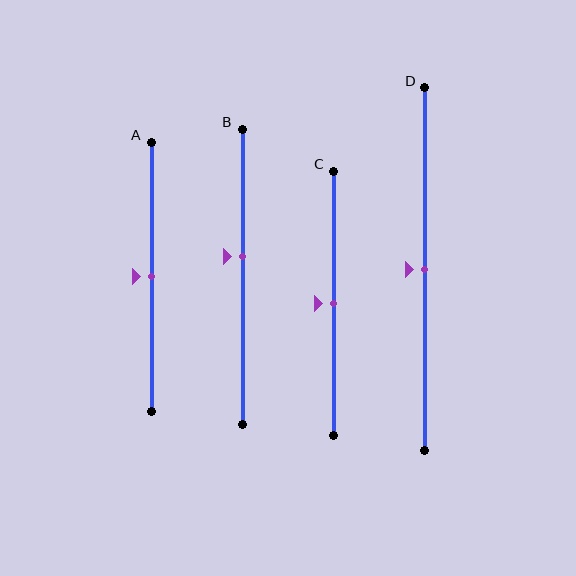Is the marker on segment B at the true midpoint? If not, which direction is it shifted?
No, the marker on segment B is shifted upward by about 7% of the segment length.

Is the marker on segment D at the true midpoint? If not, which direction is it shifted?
Yes, the marker on segment D is at the true midpoint.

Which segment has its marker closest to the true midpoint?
Segment A has its marker closest to the true midpoint.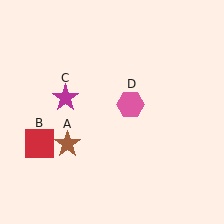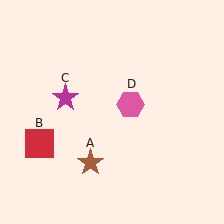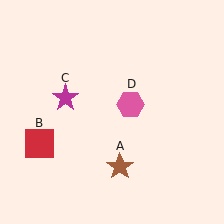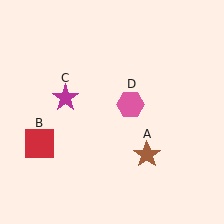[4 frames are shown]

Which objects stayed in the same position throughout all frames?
Red square (object B) and magenta star (object C) and pink hexagon (object D) remained stationary.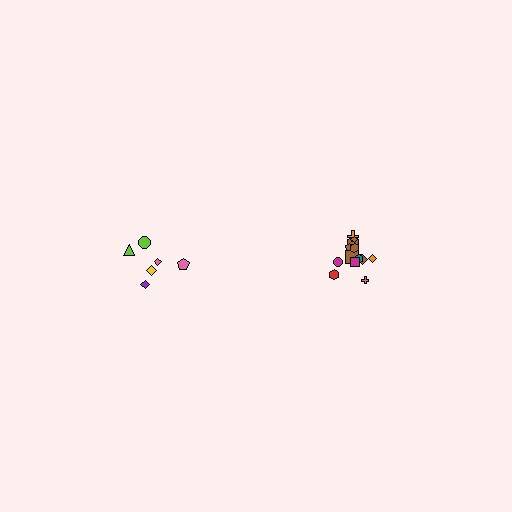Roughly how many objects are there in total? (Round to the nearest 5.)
Roughly 20 objects in total.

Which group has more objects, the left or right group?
The right group.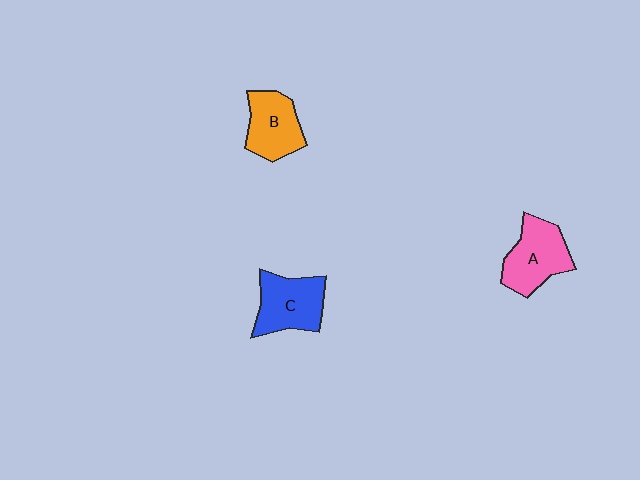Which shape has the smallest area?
Shape B (orange).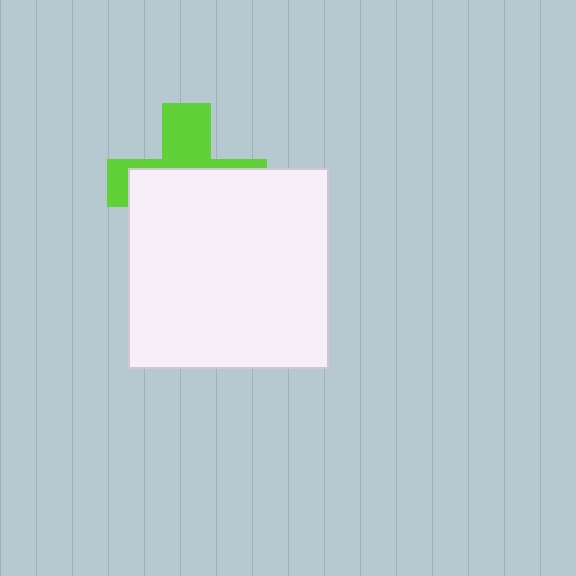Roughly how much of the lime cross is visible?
A small part of it is visible (roughly 37%).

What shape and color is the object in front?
The object in front is a white square.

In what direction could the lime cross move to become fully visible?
The lime cross could move up. That would shift it out from behind the white square entirely.